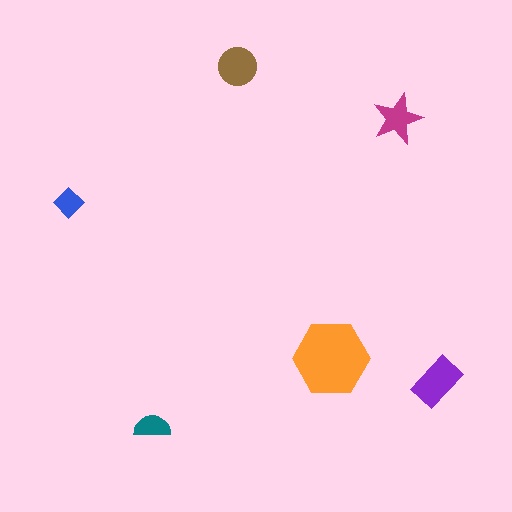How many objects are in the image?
There are 6 objects in the image.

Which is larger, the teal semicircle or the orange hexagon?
The orange hexagon.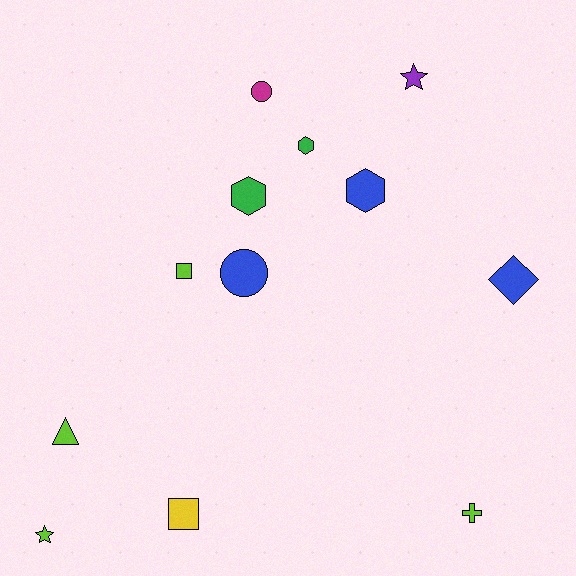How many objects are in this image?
There are 12 objects.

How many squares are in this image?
There are 2 squares.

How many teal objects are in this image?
There are no teal objects.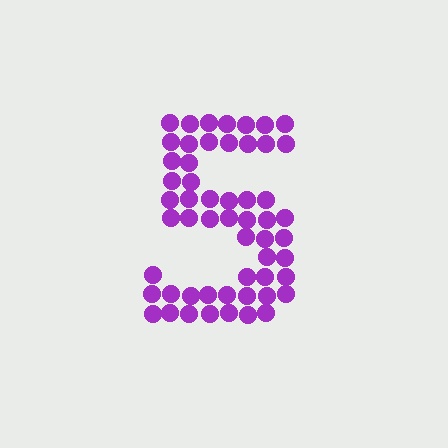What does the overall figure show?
The overall figure shows the digit 5.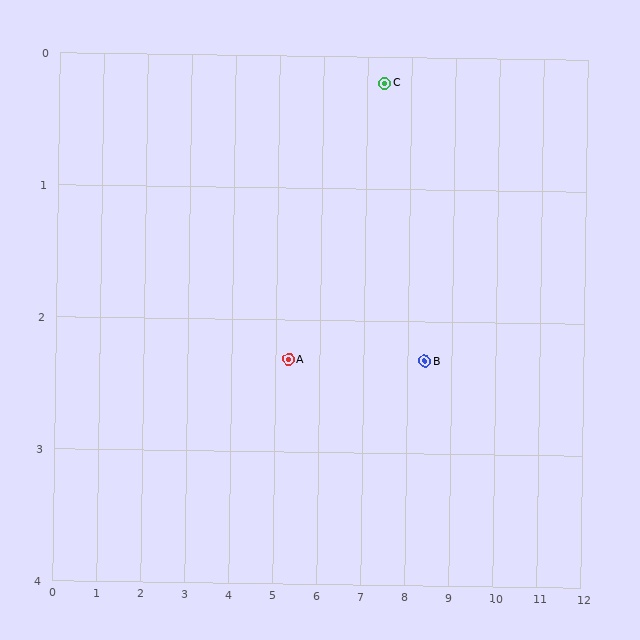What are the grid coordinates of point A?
Point A is at approximately (5.3, 2.3).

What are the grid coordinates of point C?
Point C is at approximately (7.4, 0.2).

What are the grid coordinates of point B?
Point B is at approximately (8.4, 2.3).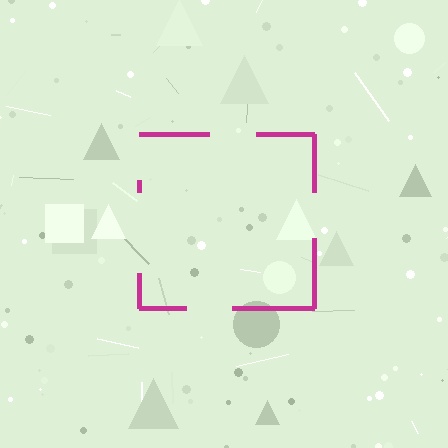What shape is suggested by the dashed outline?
The dashed outline suggests a square.